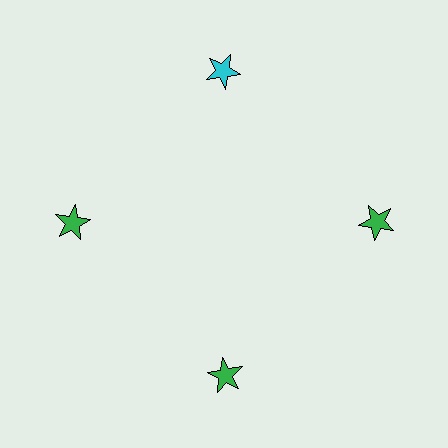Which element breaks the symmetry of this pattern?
The cyan star at roughly the 12 o'clock position breaks the symmetry. All other shapes are green stars.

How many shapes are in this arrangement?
There are 4 shapes arranged in a ring pattern.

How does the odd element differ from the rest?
It has a different color: cyan instead of green.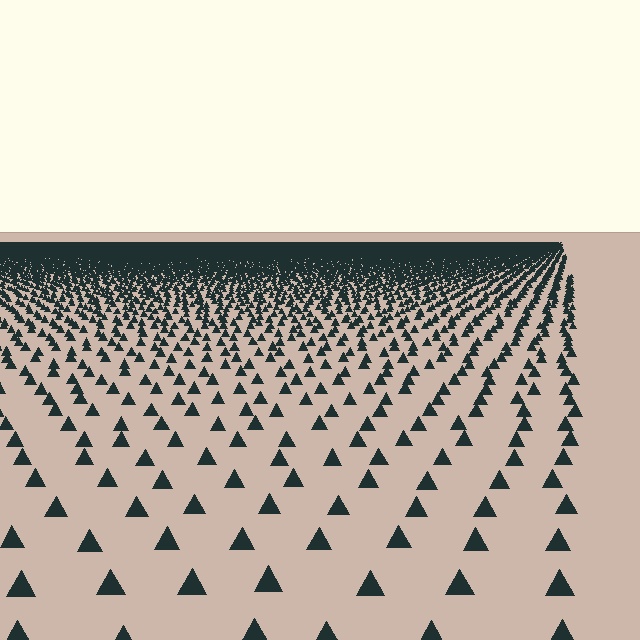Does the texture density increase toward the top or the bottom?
Density increases toward the top.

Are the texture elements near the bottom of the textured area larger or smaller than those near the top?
Larger. Near the bottom, elements are closer to the viewer and appear at a bigger on-screen size.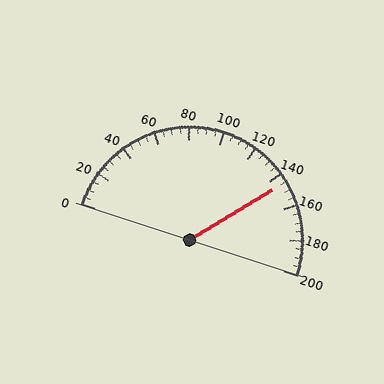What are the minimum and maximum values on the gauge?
The gauge ranges from 0 to 200.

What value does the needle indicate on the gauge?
The needle indicates approximately 145.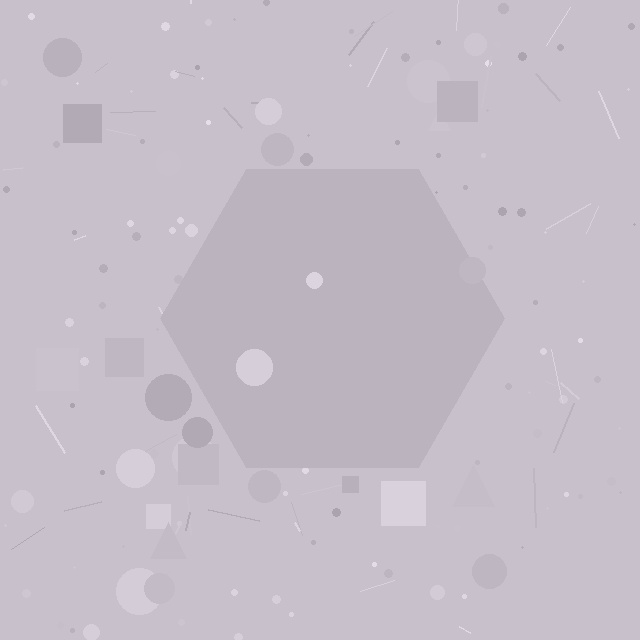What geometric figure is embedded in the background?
A hexagon is embedded in the background.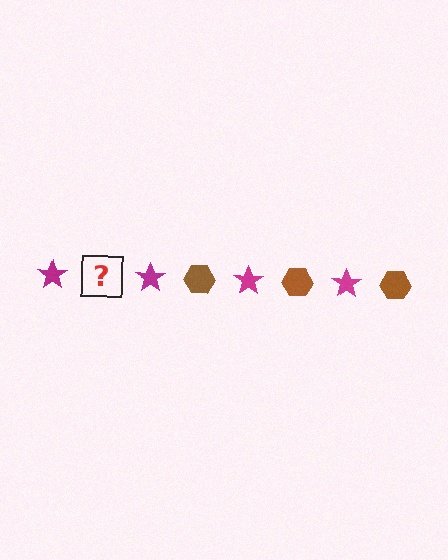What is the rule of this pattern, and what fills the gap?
The rule is that the pattern alternates between magenta star and brown hexagon. The gap should be filled with a brown hexagon.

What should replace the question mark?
The question mark should be replaced with a brown hexagon.